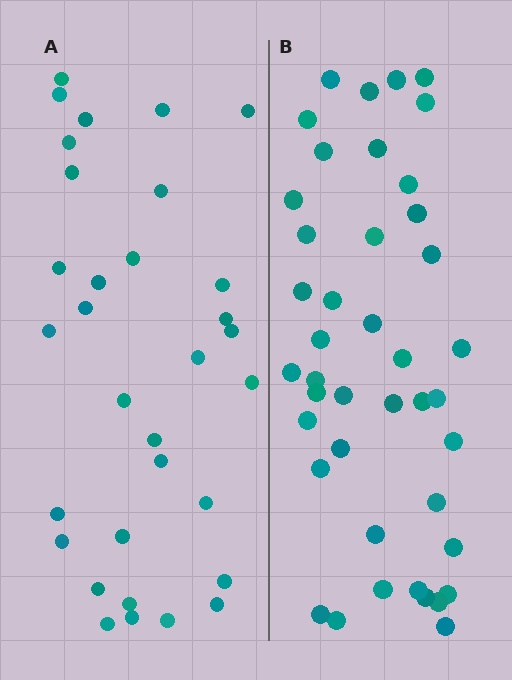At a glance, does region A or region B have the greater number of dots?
Region B (the right region) has more dots.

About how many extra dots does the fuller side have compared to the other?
Region B has roughly 10 or so more dots than region A.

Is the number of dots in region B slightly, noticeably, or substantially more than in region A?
Region B has noticeably more, but not dramatically so. The ratio is roughly 1.3 to 1.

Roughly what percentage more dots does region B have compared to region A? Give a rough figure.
About 30% more.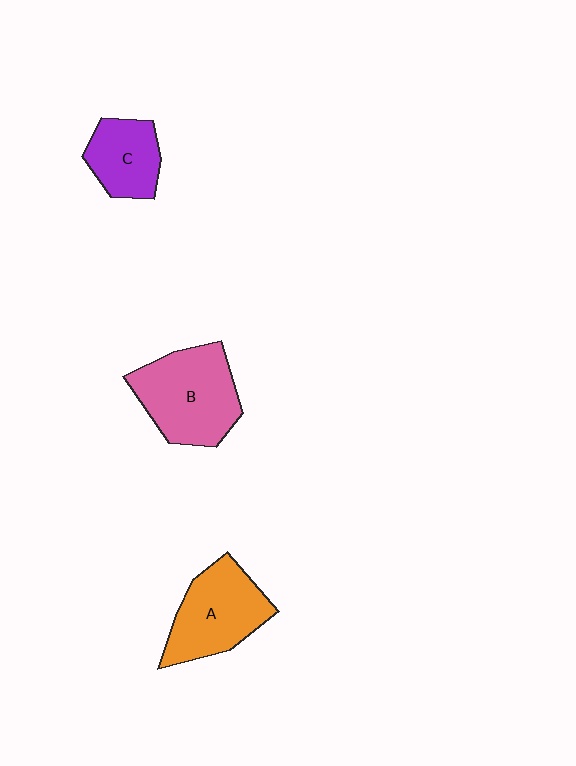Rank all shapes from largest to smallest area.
From largest to smallest: B (pink), A (orange), C (purple).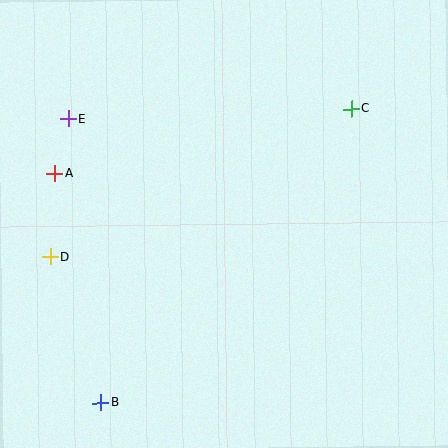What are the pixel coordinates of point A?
Point A is at (55, 173).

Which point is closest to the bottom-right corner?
Point B is closest to the bottom-right corner.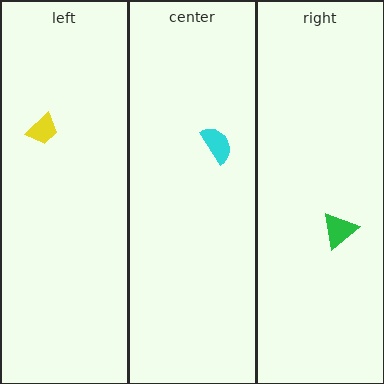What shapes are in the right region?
The green triangle.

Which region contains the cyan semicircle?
The center region.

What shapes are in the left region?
The yellow trapezoid.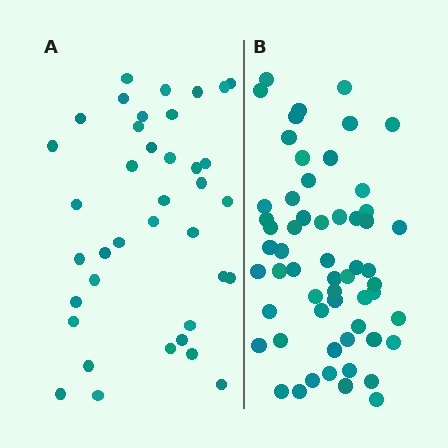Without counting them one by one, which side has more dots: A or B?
Region B (the right region) has more dots.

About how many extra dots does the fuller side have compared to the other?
Region B has approximately 20 more dots than region A.